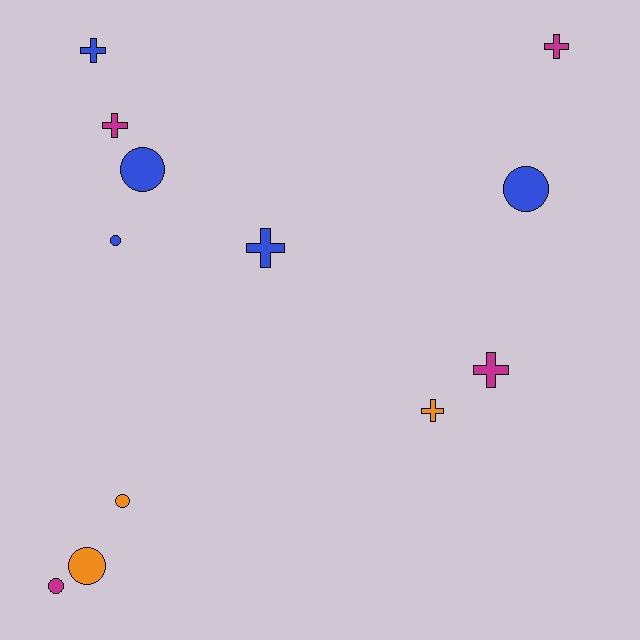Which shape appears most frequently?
Circle, with 6 objects.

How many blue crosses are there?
There are 2 blue crosses.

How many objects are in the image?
There are 12 objects.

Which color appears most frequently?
Blue, with 5 objects.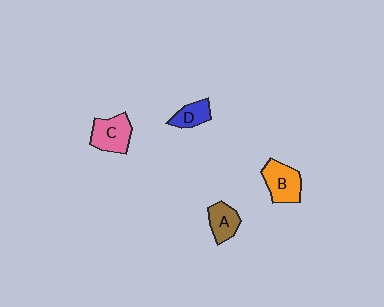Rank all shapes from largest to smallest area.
From largest to smallest: B (orange), C (pink), A (brown), D (blue).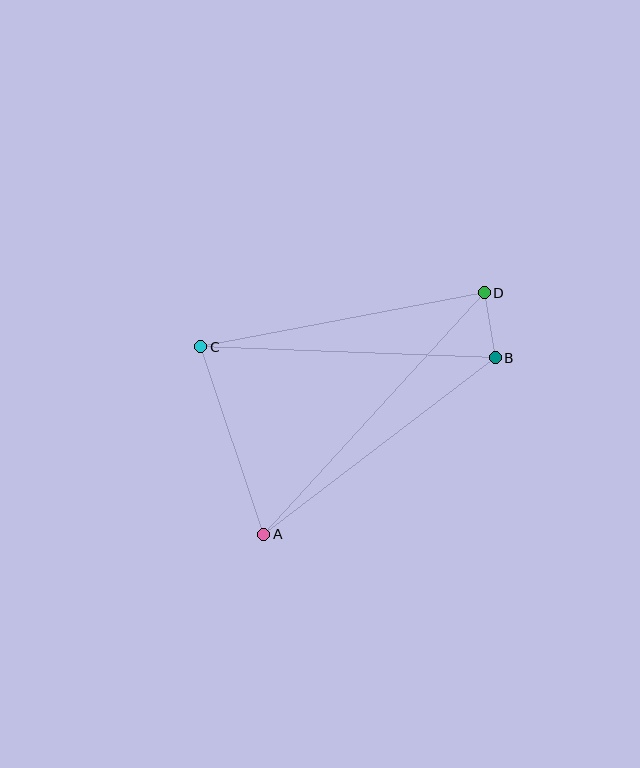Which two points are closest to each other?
Points B and D are closest to each other.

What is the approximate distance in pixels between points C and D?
The distance between C and D is approximately 289 pixels.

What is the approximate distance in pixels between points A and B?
The distance between A and B is approximately 291 pixels.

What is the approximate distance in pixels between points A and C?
The distance between A and C is approximately 198 pixels.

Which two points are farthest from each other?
Points A and D are farthest from each other.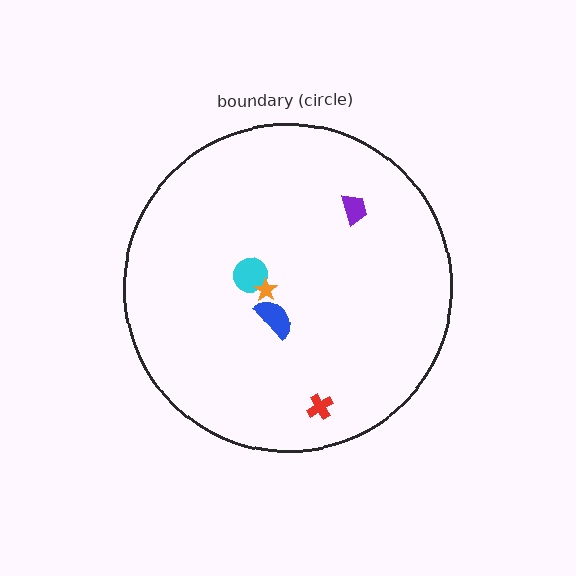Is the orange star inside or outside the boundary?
Inside.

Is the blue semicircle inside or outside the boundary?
Inside.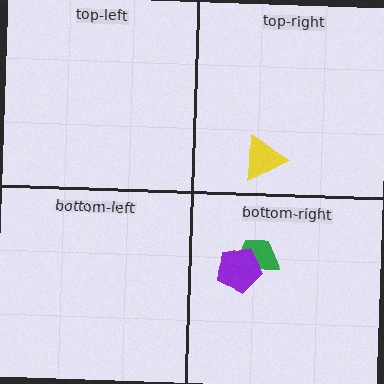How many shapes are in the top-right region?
1.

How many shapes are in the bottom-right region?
2.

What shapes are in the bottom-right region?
The green trapezoid, the purple pentagon.